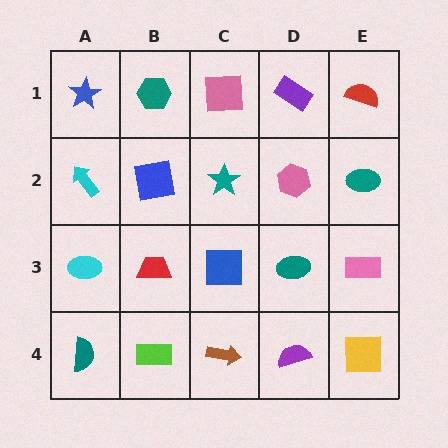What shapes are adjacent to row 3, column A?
A cyan arrow (row 2, column A), a teal semicircle (row 4, column A), a red trapezoid (row 3, column B).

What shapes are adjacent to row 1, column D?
A pink hexagon (row 2, column D), a pink square (row 1, column C), a red semicircle (row 1, column E).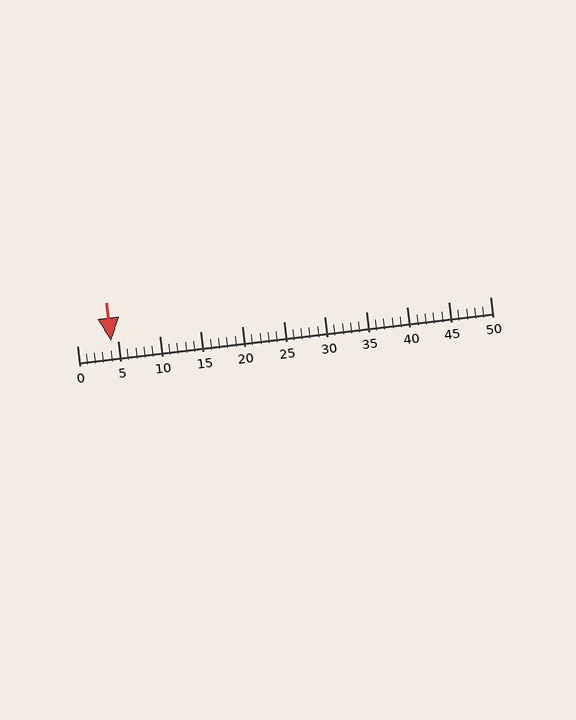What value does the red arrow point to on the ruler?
The red arrow points to approximately 4.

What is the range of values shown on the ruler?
The ruler shows values from 0 to 50.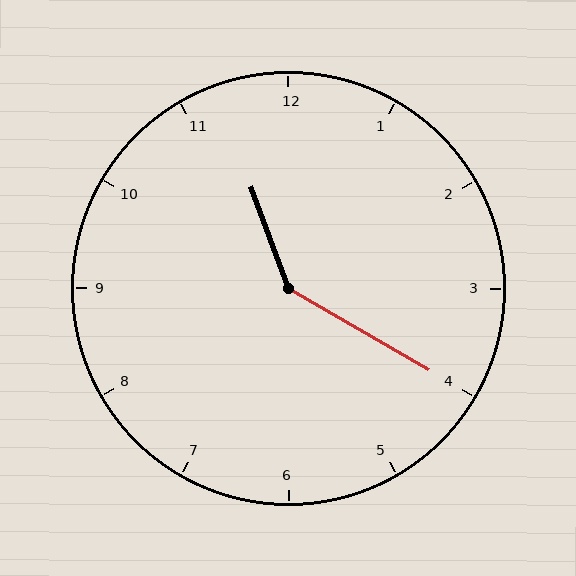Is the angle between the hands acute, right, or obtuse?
It is obtuse.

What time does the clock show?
11:20.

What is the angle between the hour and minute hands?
Approximately 140 degrees.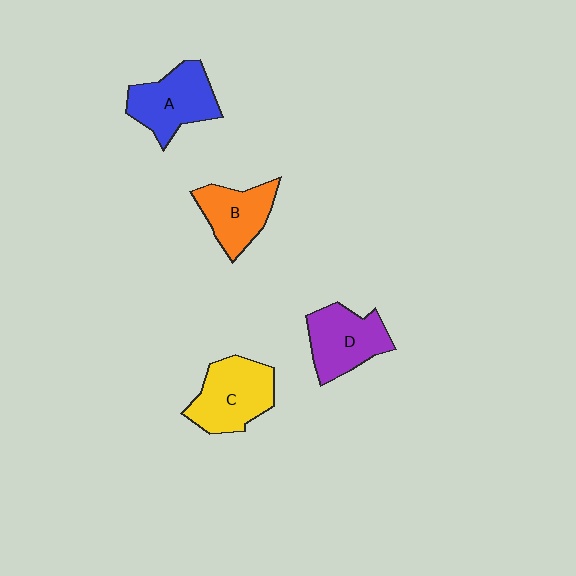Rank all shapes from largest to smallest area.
From largest to smallest: C (yellow), A (blue), D (purple), B (orange).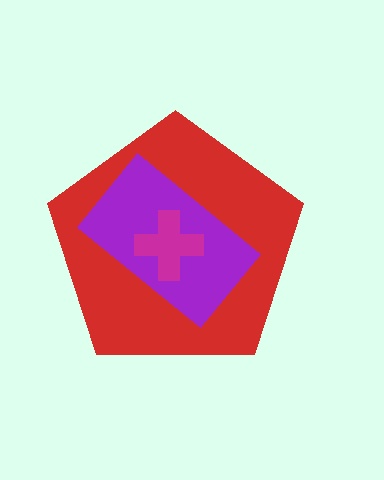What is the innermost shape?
The magenta cross.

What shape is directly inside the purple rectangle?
The magenta cross.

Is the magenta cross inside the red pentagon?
Yes.